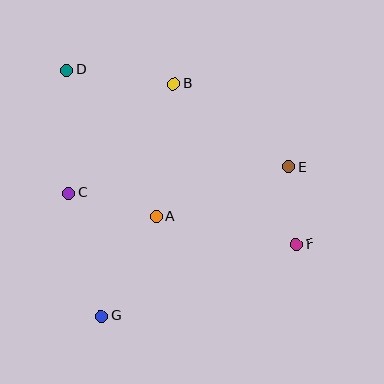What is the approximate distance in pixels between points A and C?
The distance between A and C is approximately 91 pixels.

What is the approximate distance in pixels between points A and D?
The distance between A and D is approximately 171 pixels.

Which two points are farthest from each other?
Points D and F are farthest from each other.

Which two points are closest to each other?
Points E and F are closest to each other.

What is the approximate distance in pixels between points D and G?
The distance between D and G is approximately 248 pixels.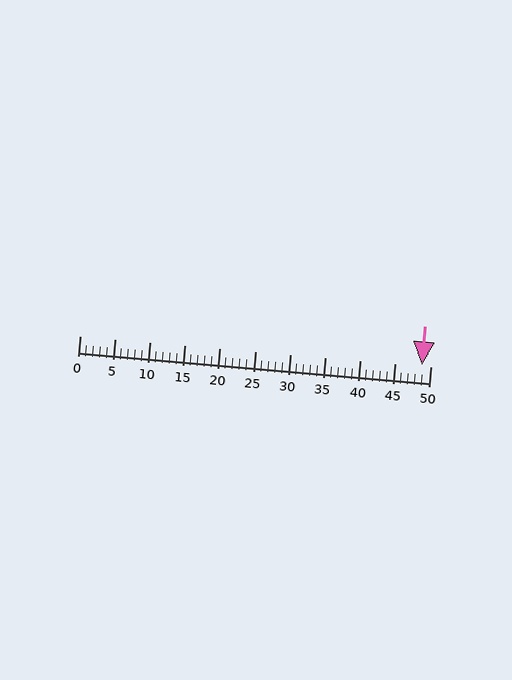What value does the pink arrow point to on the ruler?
The pink arrow points to approximately 49.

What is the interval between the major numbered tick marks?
The major tick marks are spaced 5 units apart.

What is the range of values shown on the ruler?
The ruler shows values from 0 to 50.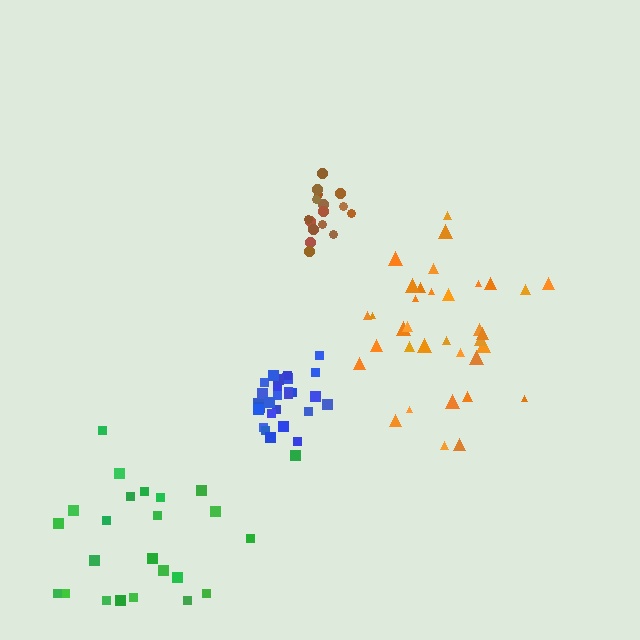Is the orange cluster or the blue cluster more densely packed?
Blue.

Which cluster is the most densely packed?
Blue.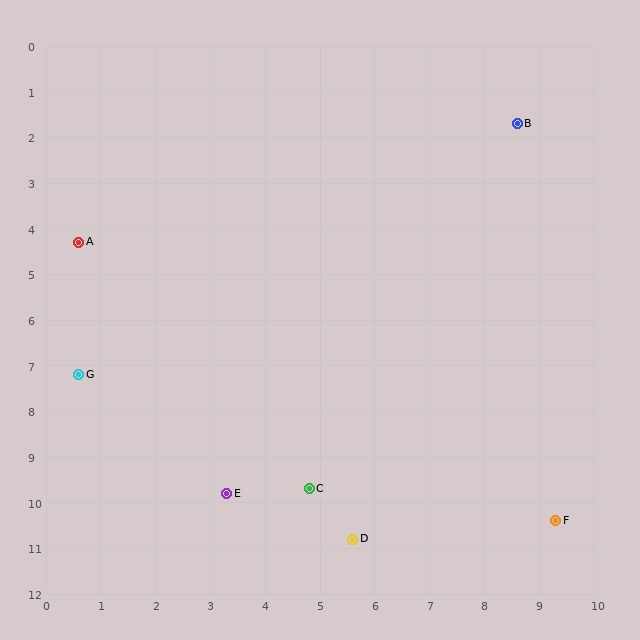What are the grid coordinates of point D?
Point D is at approximately (5.6, 10.8).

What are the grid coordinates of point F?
Point F is at approximately (9.3, 10.4).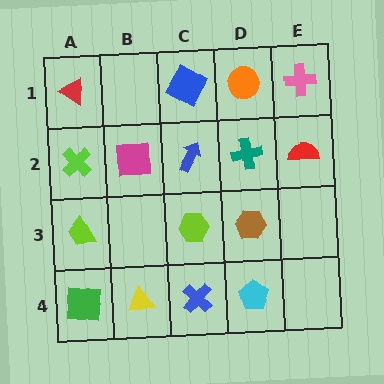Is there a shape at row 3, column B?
No, that cell is empty.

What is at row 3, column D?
A brown hexagon.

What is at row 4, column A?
A green square.